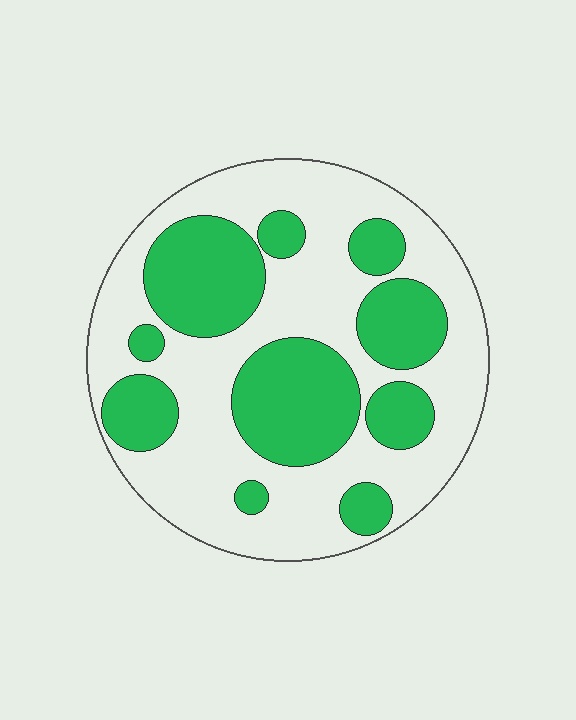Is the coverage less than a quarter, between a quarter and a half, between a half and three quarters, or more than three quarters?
Between a quarter and a half.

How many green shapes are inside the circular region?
10.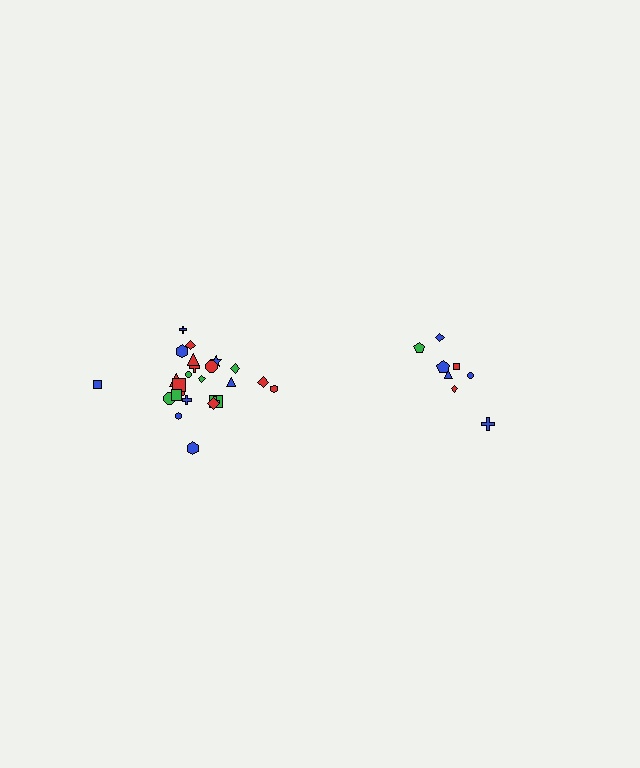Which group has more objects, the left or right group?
The left group.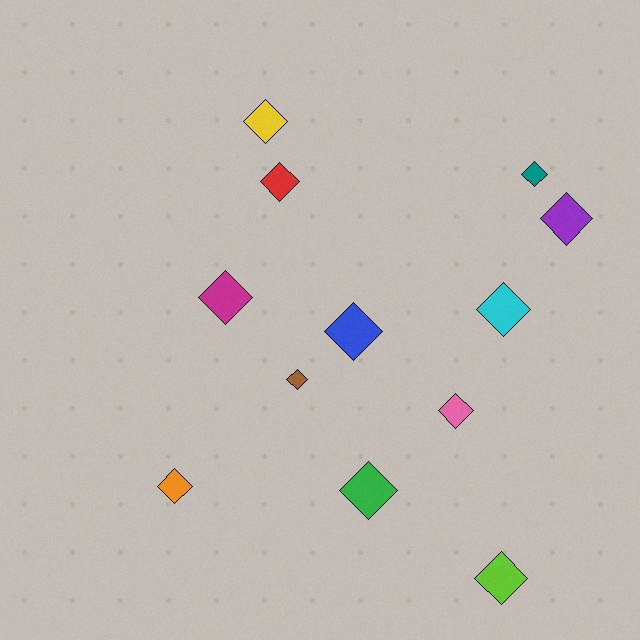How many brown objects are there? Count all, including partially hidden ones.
There is 1 brown object.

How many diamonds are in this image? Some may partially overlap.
There are 12 diamonds.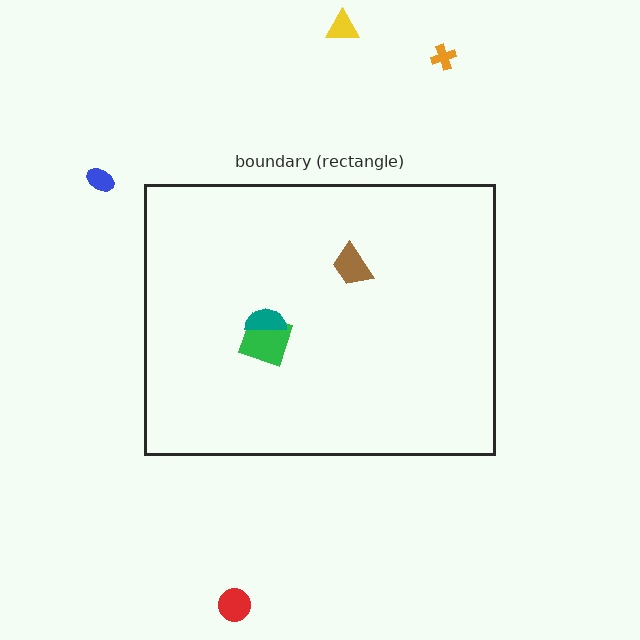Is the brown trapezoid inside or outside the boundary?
Inside.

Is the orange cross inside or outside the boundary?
Outside.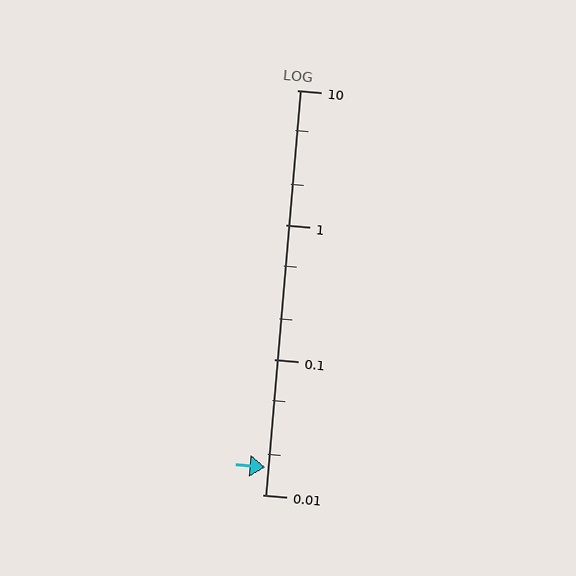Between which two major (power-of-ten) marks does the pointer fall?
The pointer is between 0.01 and 0.1.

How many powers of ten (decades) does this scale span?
The scale spans 3 decades, from 0.01 to 10.